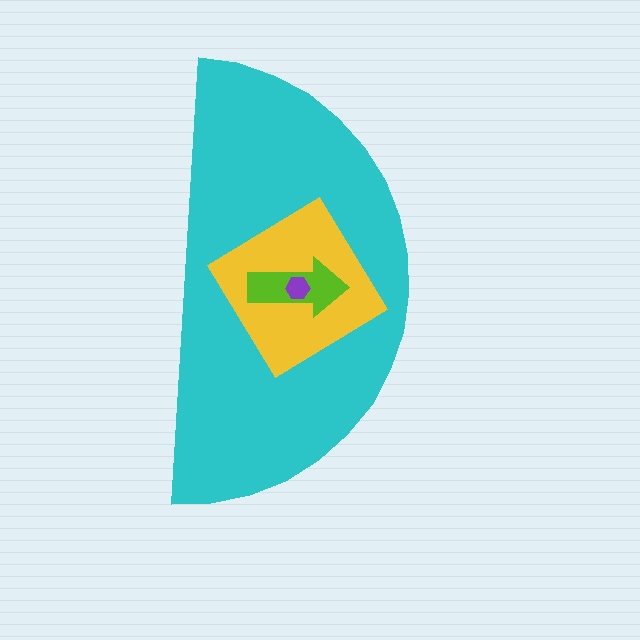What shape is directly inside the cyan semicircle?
The yellow diamond.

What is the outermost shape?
The cyan semicircle.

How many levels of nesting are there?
4.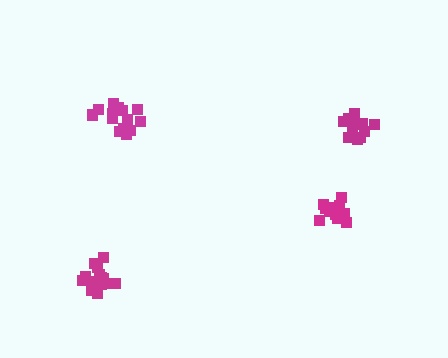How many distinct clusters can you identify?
There are 4 distinct clusters.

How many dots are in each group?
Group 1: 11 dots, Group 2: 14 dots, Group 3: 15 dots, Group 4: 14 dots (54 total).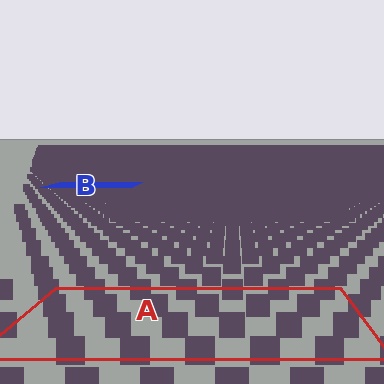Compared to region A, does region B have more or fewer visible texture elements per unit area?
Region B has more texture elements per unit area — they are packed more densely because it is farther away.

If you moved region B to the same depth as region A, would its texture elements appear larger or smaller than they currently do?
They would appear larger. At a closer depth, the same texture elements are projected at a bigger on-screen size.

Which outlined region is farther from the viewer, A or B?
Region B is farther from the viewer — the texture elements inside it appear smaller and more densely packed.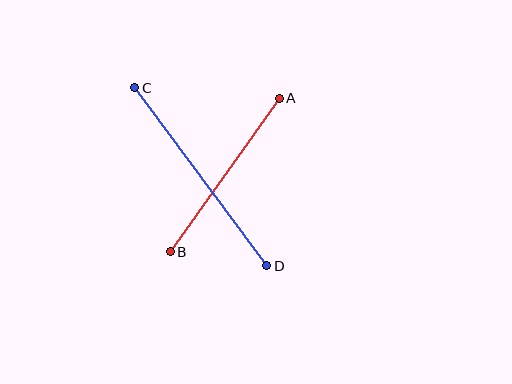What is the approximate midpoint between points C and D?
The midpoint is at approximately (201, 177) pixels.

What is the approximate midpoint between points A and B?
The midpoint is at approximately (225, 175) pixels.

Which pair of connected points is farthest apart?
Points C and D are farthest apart.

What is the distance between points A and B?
The distance is approximately 188 pixels.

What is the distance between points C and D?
The distance is approximately 222 pixels.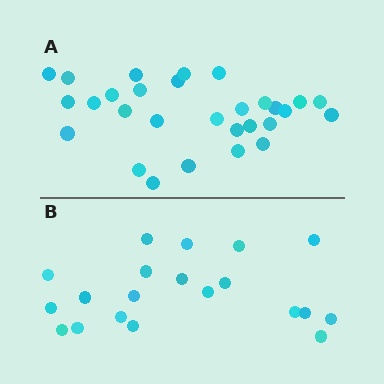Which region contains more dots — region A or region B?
Region A (the top region) has more dots.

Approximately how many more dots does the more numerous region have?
Region A has roughly 8 or so more dots than region B.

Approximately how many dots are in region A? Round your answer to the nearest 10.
About 30 dots. (The exact count is 29, which rounds to 30.)